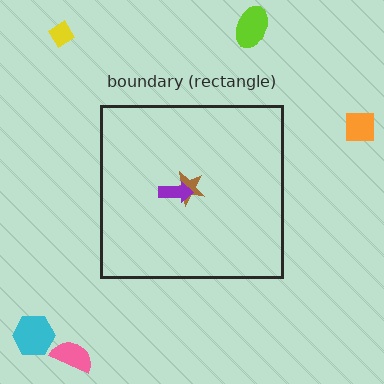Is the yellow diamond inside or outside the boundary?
Outside.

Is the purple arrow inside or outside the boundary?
Inside.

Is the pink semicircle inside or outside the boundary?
Outside.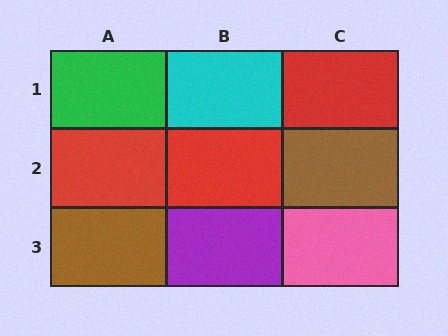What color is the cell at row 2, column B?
Red.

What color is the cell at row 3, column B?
Purple.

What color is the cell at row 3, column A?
Brown.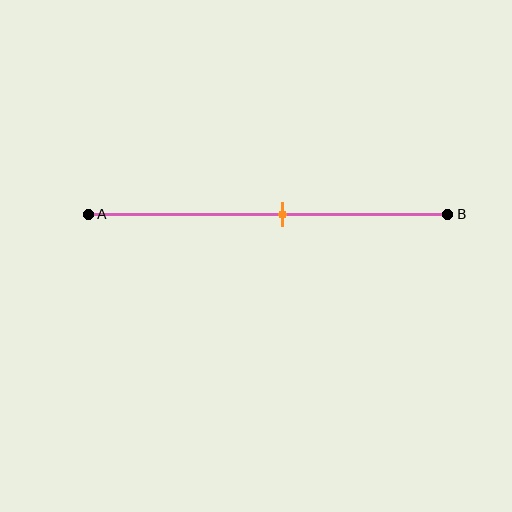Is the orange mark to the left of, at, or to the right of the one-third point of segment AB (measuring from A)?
The orange mark is to the right of the one-third point of segment AB.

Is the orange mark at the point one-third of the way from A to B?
No, the mark is at about 55% from A, not at the 33% one-third point.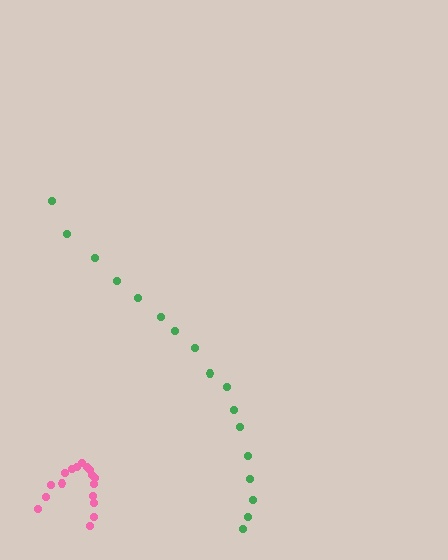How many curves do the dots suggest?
There are 2 distinct paths.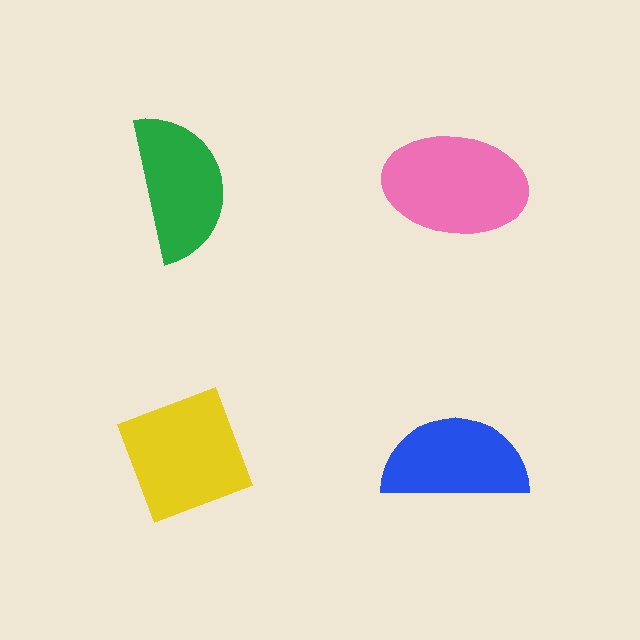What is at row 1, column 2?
A pink ellipse.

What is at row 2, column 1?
A yellow diamond.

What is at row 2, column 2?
A blue semicircle.